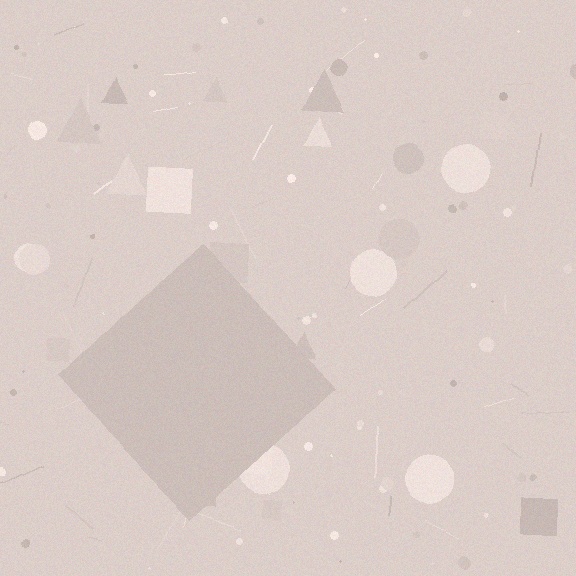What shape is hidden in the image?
A diamond is hidden in the image.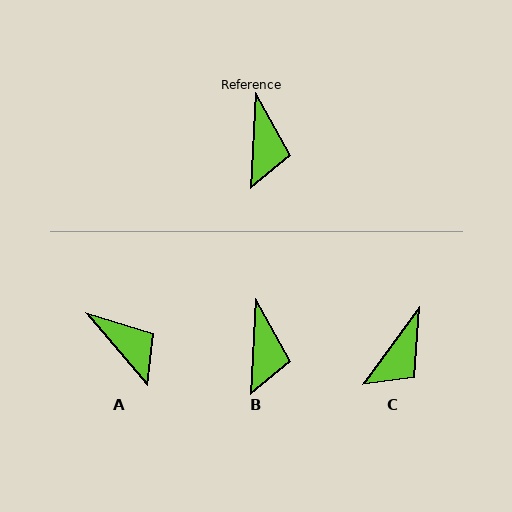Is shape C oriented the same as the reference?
No, it is off by about 33 degrees.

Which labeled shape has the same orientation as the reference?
B.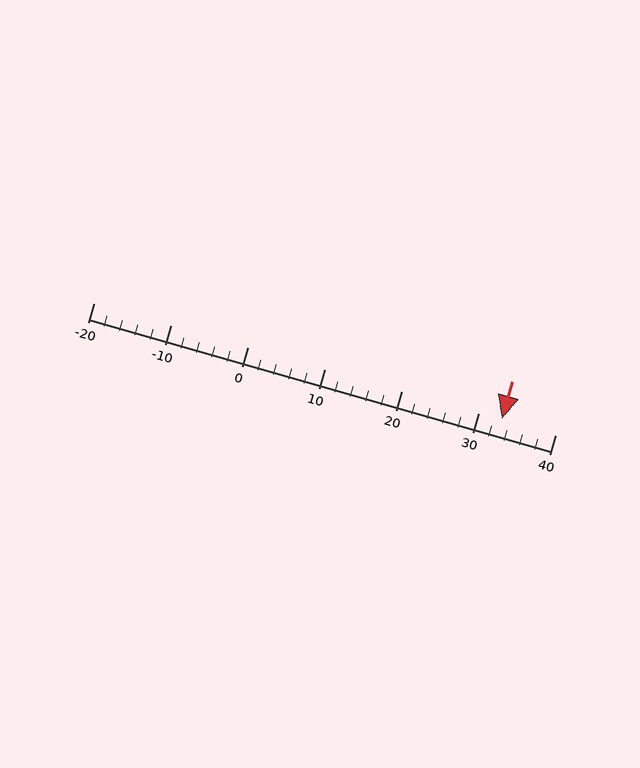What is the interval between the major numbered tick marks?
The major tick marks are spaced 10 units apart.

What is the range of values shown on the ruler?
The ruler shows values from -20 to 40.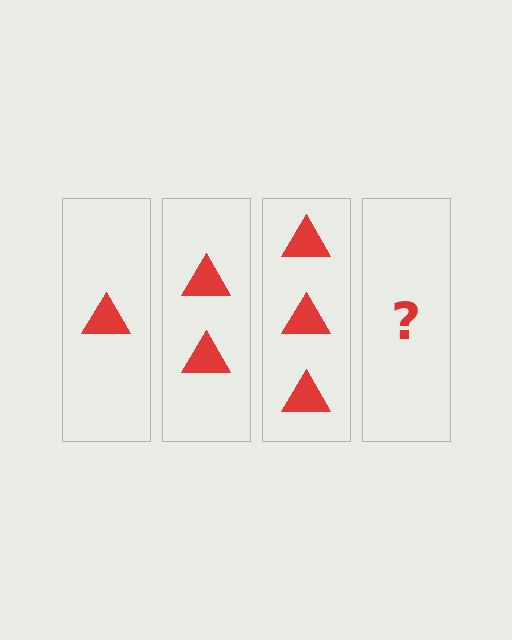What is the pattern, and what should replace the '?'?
The pattern is that each step adds one more triangle. The '?' should be 4 triangles.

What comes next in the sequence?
The next element should be 4 triangles.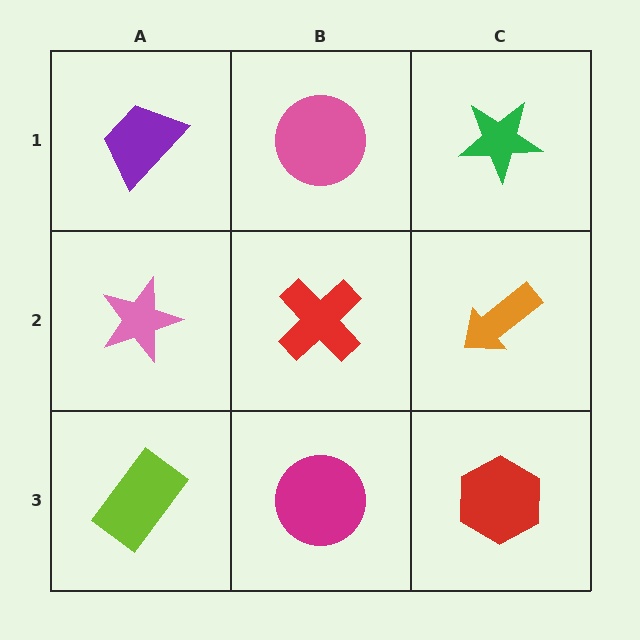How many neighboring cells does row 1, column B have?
3.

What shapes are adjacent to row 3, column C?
An orange arrow (row 2, column C), a magenta circle (row 3, column B).